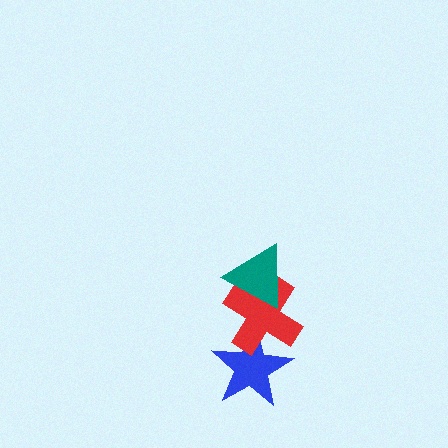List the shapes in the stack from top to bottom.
From top to bottom: the teal triangle, the red cross, the blue star.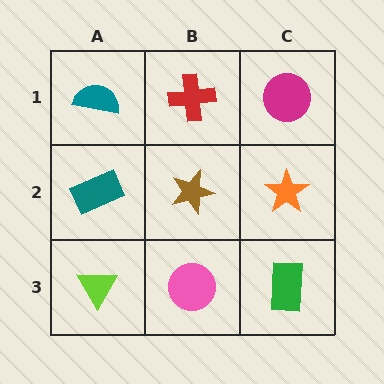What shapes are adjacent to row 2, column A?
A teal semicircle (row 1, column A), a lime triangle (row 3, column A), a brown star (row 2, column B).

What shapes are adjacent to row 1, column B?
A brown star (row 2, column B), a teal semicircle (row 1, column A), a magenta circle (row 1, column C).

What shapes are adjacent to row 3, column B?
A brown star (row 2, column B), a lime triangle (row 3, column A), a green rectangle (row 3, column C).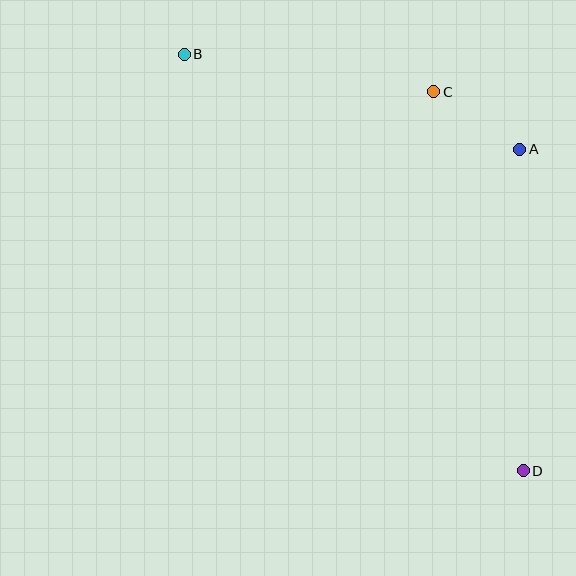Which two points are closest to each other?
Points A and C are closest to each other.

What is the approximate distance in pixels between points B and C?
The distance between B and C is approximately 252 pixels.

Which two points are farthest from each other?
Points B and D are farthest from each other.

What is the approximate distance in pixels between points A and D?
The distance between A and D is approximately 321 pixels.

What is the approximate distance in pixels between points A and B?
The distance between A and B is approximately 349 pixels.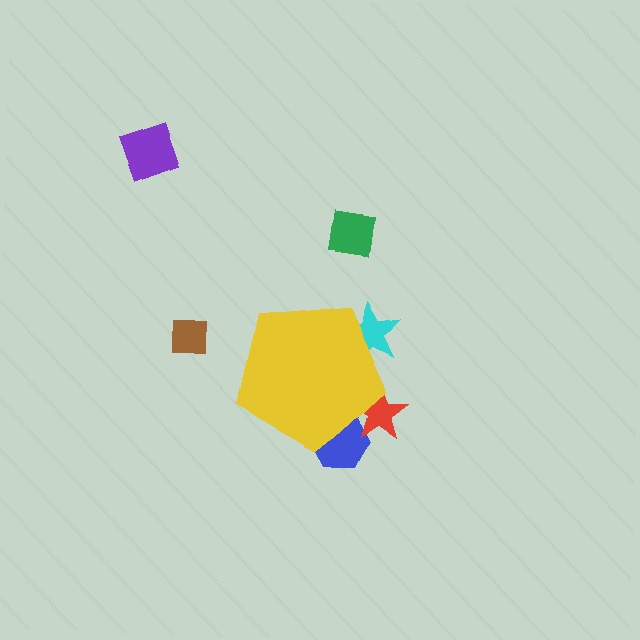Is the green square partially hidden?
No, the green square is fully visible.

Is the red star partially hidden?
Yes, the red star is partially hidden behind the yellow pentagon.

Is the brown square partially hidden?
No, the brown square is fully visible.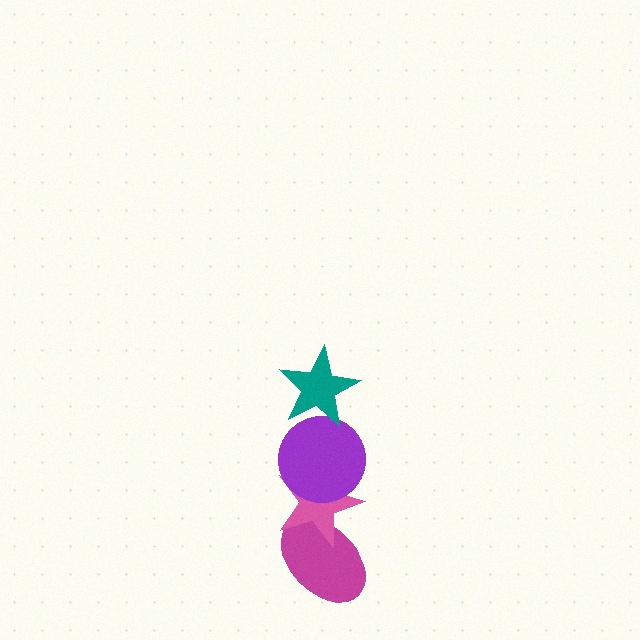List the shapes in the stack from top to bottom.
From top to bottom: the teal star, the purple circle, the pink star, the magenta ellipse.